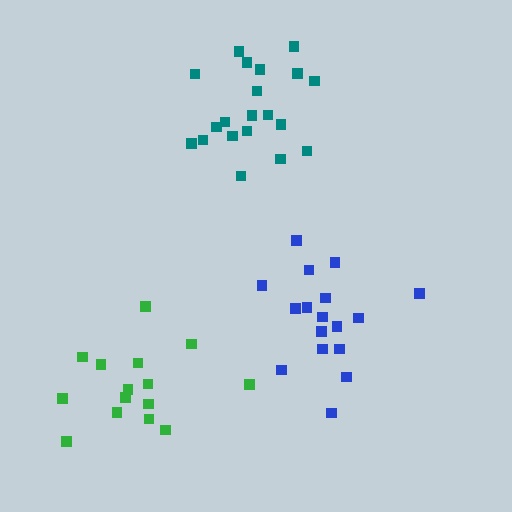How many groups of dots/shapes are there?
There are 3 groups.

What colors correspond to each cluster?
The clusters are colored: teal, blue, green.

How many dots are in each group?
Group 1: 20 dots, Group 2: 17 dots, Group 3: 15 dots (52 total).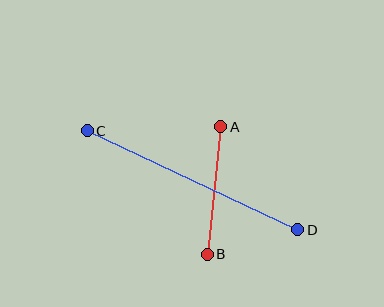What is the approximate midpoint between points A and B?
The midpoint is at approximately (214, 190) pixels.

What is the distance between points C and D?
The distance is approximately 233 pixels.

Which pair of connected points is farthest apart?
Points C and D are farthest apart.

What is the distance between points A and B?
The distance is approximately 128 pixels.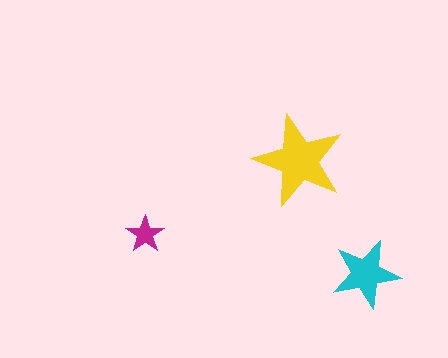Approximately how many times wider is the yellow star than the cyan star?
About 1.5 times wider.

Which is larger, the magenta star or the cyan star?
The cyan one.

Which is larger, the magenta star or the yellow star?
The yellow one.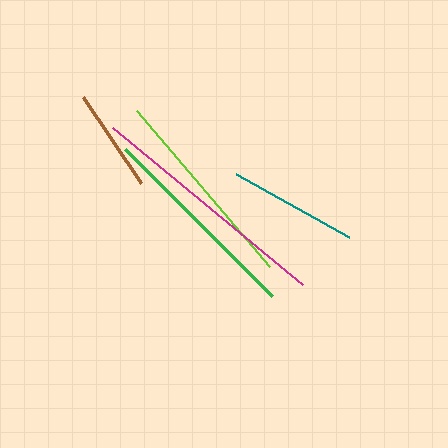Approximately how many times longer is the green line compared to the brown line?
The green line is approximately 2.0 times the length of the brown line.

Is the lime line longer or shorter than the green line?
The green line is longer than the lime line.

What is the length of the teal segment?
The teal segment is approximately 130 pixels long.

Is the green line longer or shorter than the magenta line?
The magenta line is longer than the green line.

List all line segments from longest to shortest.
From longest to shortest: magenta, green, lime, teal, brown.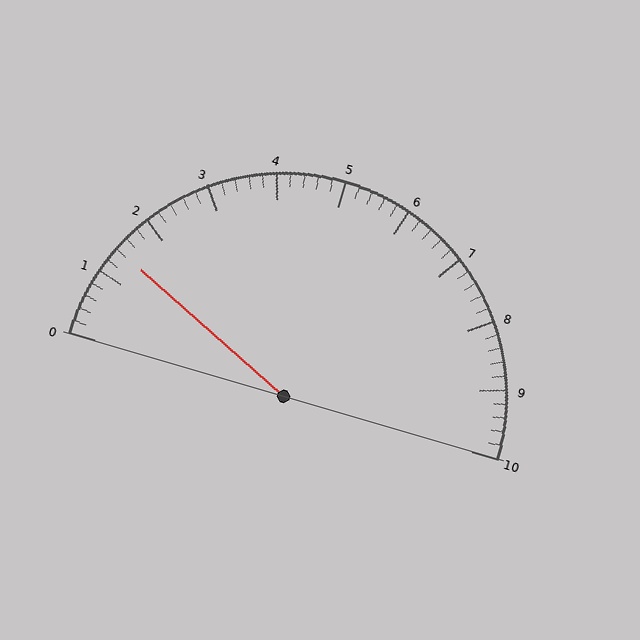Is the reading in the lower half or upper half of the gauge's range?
The reading is in the lower half of the range (0 to 10).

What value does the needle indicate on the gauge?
The needle indicates approximately 1.4.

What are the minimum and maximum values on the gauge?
The gauge ranges from 0 to 10.